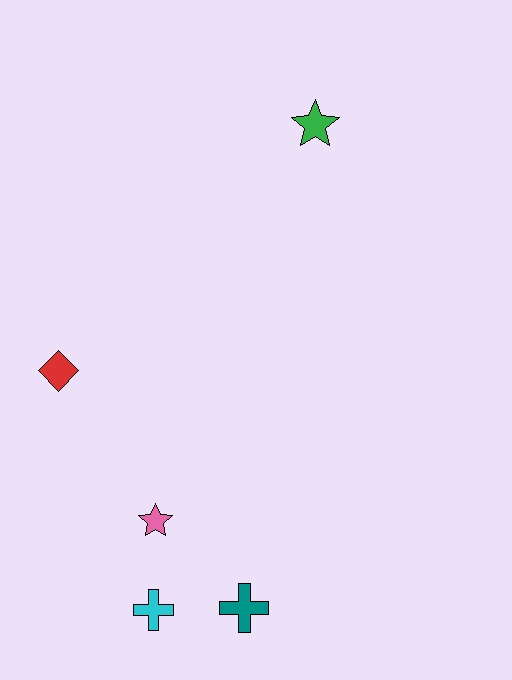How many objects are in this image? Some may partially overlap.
There are 5 objects.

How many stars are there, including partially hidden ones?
There are 2 stars.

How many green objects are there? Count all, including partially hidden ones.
There is 1 green object.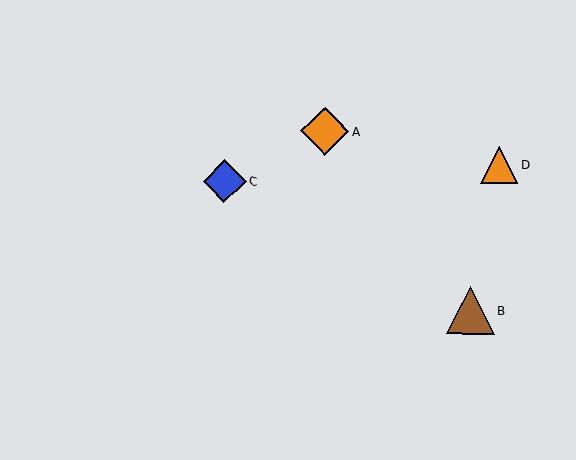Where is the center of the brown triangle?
The center of the brown triangle is at (470, 310).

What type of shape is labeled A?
Shape A is an orange diamond.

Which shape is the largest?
The orange diamond (labeled A) is the largest.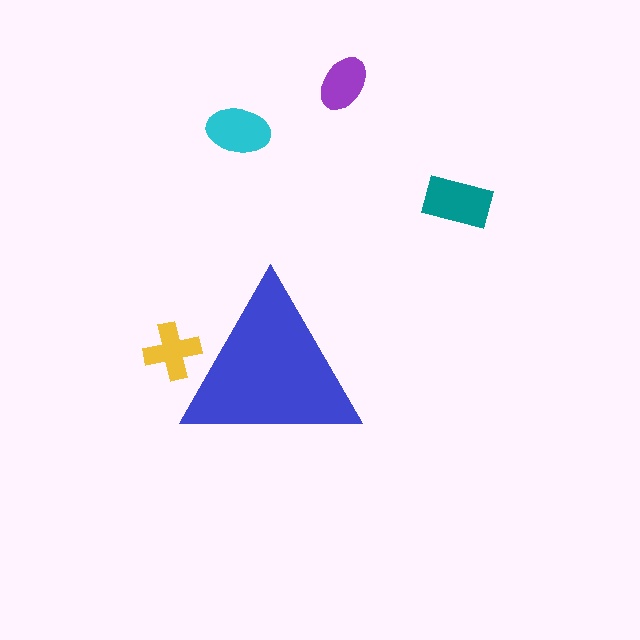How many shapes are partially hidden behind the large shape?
1 shape is partially hidden.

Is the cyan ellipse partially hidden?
No, the cyan ellipse is fully visible.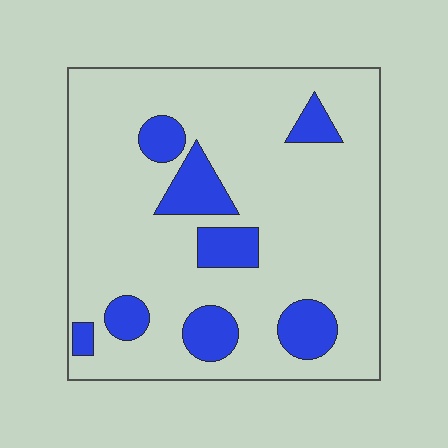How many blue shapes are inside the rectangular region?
8.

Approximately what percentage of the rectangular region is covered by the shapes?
Approximately 15%.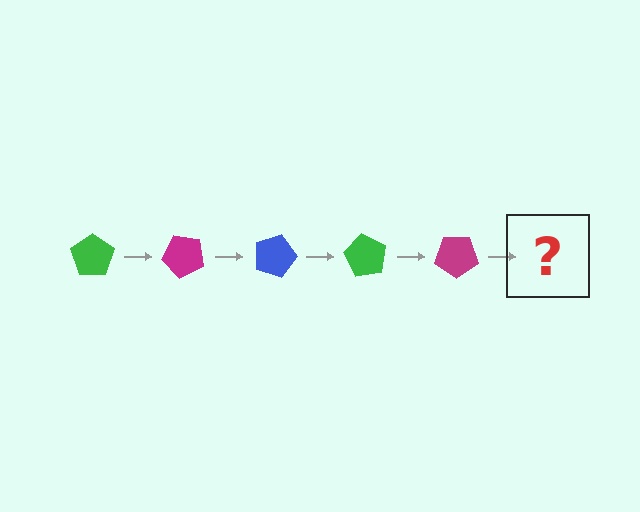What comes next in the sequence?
The next element should be a blue pentagon, rotated 225 degrees from the start.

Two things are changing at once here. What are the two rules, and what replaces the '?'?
The two rules are that it rotates 45 degrees each step and the color cycles through green, magenta, and blue. The '?' should be a blue pentagon, rotated 225 degrees from the start.